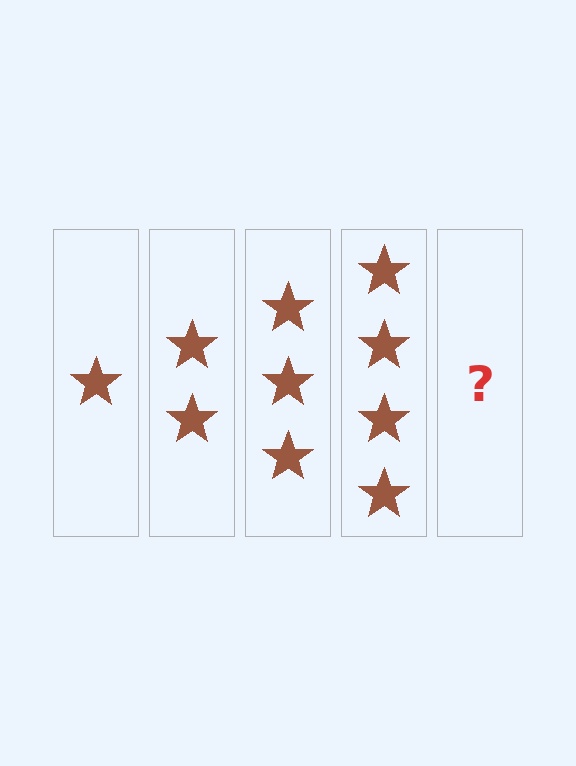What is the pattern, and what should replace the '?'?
The pattern is that each step adds one more star. The '?' should be 5 stars.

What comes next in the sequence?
The next element should be 5 stars.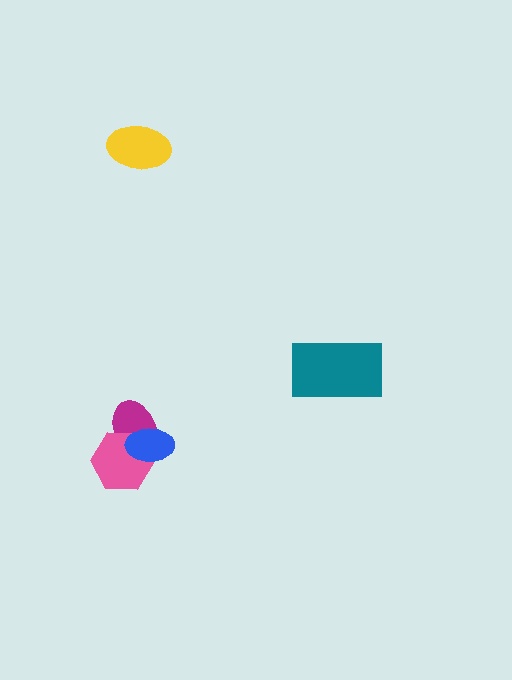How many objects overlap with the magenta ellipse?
2 objects overlap with the magenta ellipse.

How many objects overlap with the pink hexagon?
2 objects overlap with the pink hexagon.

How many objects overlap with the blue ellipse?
2 objects overlap with the blue ellipse.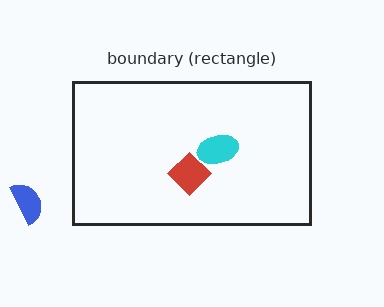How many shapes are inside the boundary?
2 inside, 1 outside.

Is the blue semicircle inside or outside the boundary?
Outside.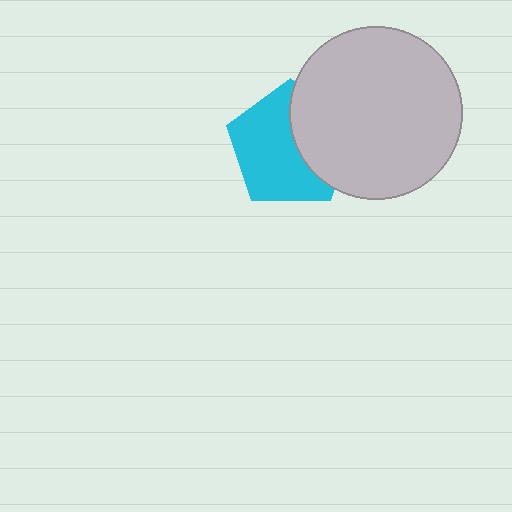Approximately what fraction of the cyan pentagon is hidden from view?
Roughly 37% of the cyan pentagon is hidden behind the light gray circle.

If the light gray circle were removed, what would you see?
You would see the complete cyan pentagon.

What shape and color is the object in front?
The object in front is a light gray circle.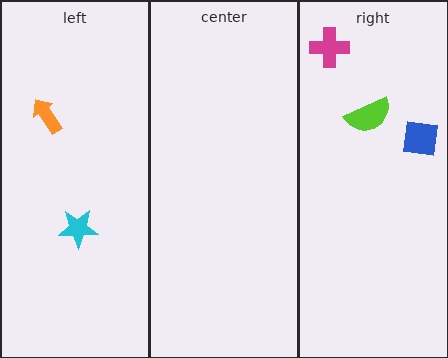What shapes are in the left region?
The cyan star, the orange arrow.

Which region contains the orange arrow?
The left region.